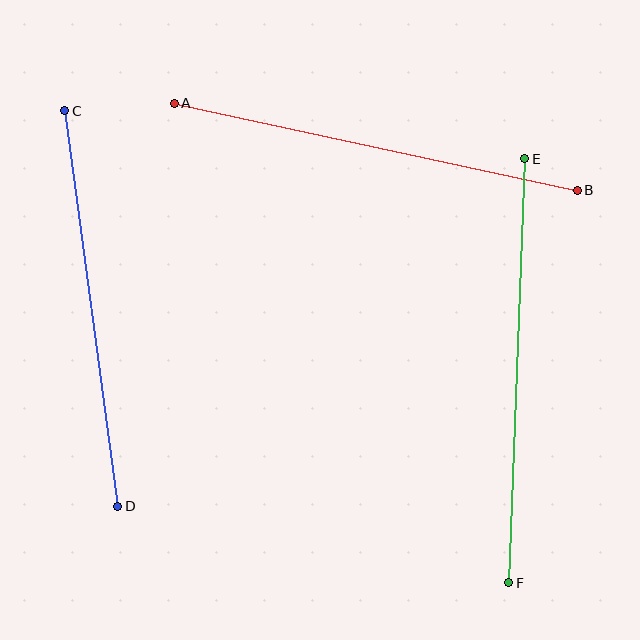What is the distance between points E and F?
The distance is approximately 424 pixels.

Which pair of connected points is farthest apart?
Points E and F are farthest apart.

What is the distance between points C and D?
The distance is approximately 399 pixels.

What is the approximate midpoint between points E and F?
The midpoint is at approximately (517, 371) pixels.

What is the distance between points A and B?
The distance is approximately 412 pixels.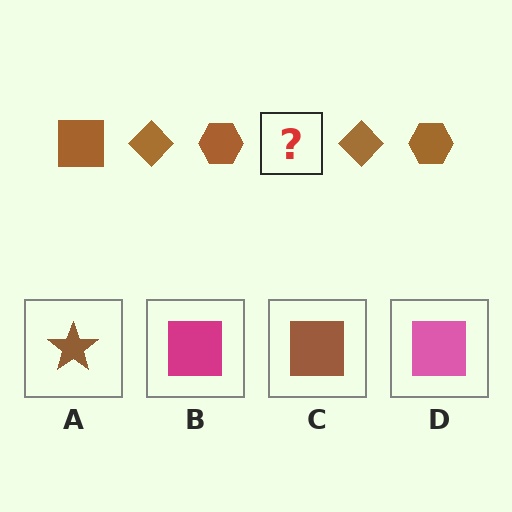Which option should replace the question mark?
Option C.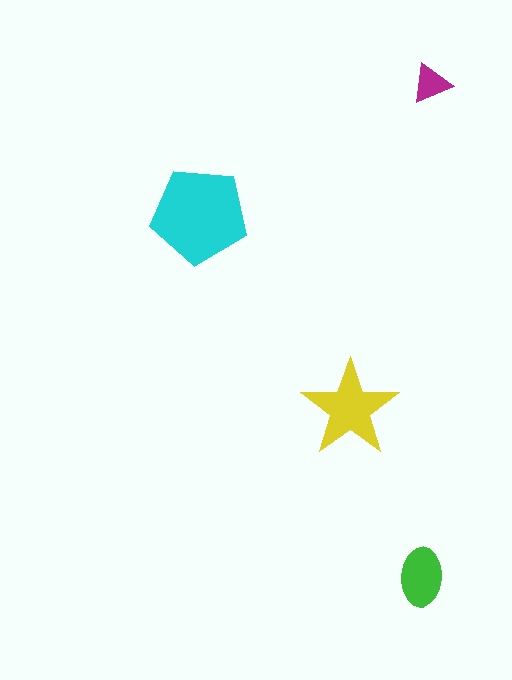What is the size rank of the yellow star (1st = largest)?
2nd.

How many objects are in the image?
There are 4 objects in the image.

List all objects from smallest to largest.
The magenta triangle, the green ellipse, the yellow star, the cyan pentagon.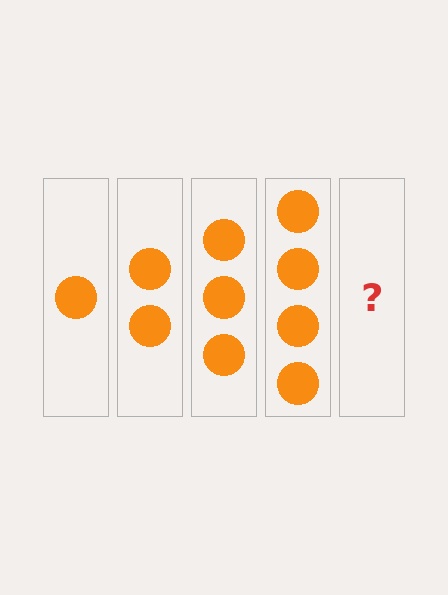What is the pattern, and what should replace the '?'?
The pattern is that each step adds one more circle. The '?' should be 5 circles.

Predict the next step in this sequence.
The next step is 5 circles.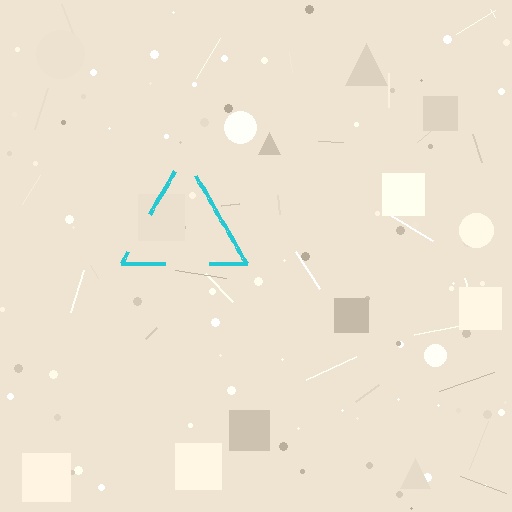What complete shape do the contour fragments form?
The contour fragments form a triangle.